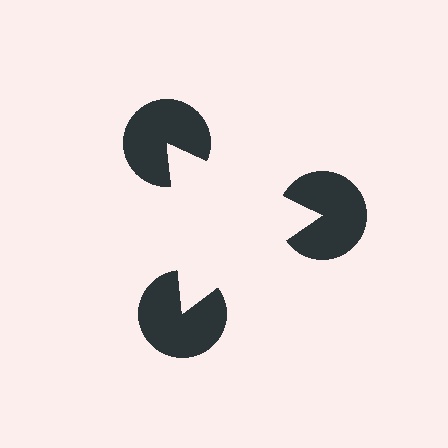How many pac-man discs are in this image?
There are 3 — one at each vertex of the illusory triangle.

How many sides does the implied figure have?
3 sides.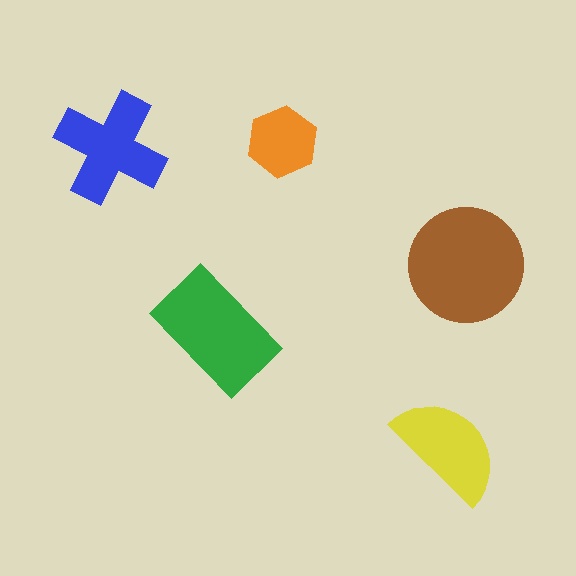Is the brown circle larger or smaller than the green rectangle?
Larger.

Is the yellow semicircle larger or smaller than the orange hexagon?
Larger.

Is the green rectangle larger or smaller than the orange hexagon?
Larger.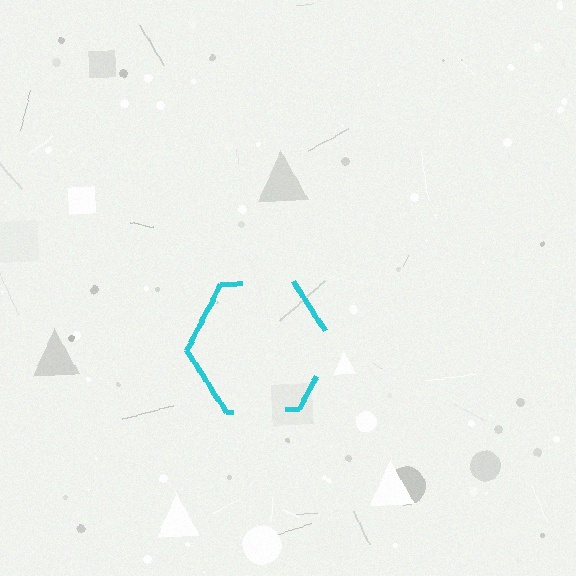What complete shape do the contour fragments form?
The contour fragments form a hexagon.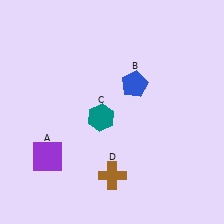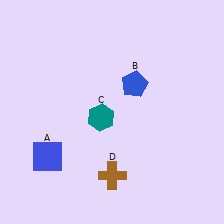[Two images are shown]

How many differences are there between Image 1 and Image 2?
There is 1 difference between the two images.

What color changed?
The square (A) changed from purple in Image 1 to blue in Image 2.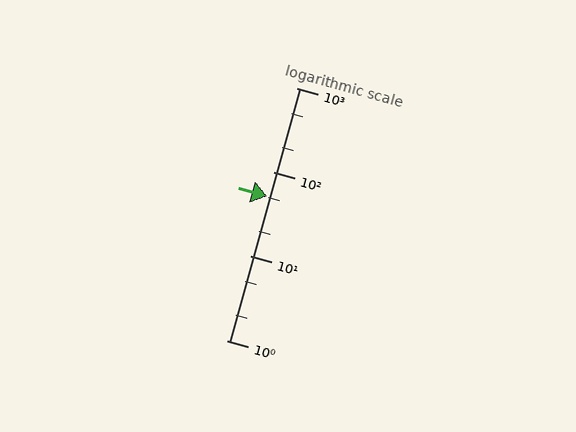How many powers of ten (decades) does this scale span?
The scale spans 3 decades, from 1 to 1000.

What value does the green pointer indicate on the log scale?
The pointer indicates approximately 52.